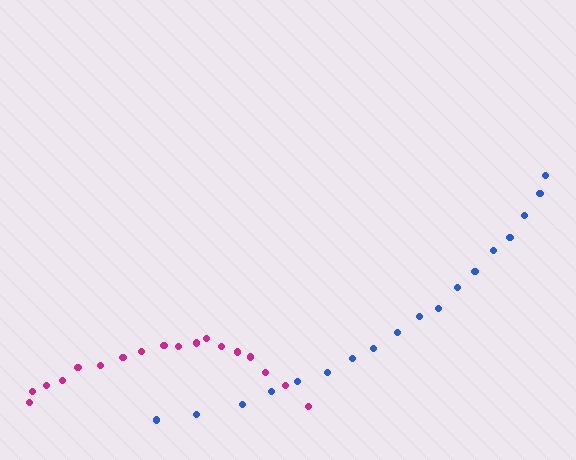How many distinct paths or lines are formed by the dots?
There are 2 distinct paths.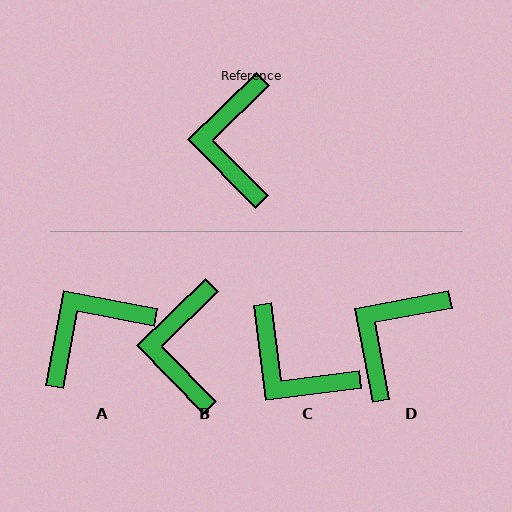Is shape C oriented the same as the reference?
No, it is off by about 53 degrees.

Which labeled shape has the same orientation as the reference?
B.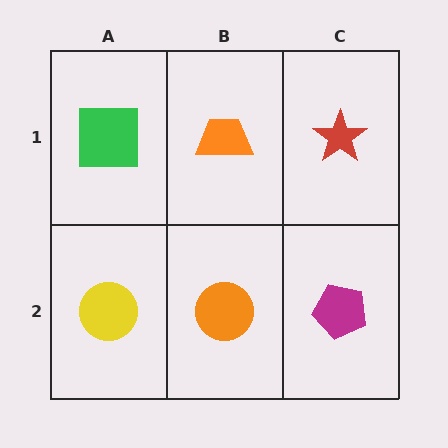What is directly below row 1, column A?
A yellow circle.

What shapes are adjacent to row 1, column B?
An orange circle (row 2, column B), a green square (row 1, column A), a red star (row 1, column C).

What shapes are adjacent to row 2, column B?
An orange trapezoid (row 1, column B), a yellow circle (row 2, column A), a magenta pentagon (row 2, column C).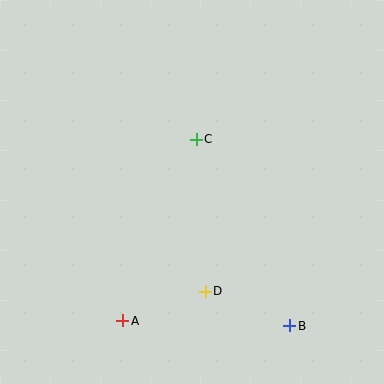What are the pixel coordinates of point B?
Point B is at (290, 326).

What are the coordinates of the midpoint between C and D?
The midpoint between C and D is at (201, 215).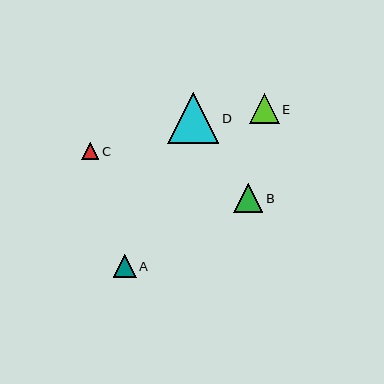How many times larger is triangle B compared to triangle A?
Triangle B is approximately 1.3 times the size of triangle A.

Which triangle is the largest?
Triangle D is the largest with a size of approximately 51 pixels.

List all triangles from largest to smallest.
From largest to smallest: D, E, B, A, C.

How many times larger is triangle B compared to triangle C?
Triangle B is approximately 1.7 times the size of triangle C.